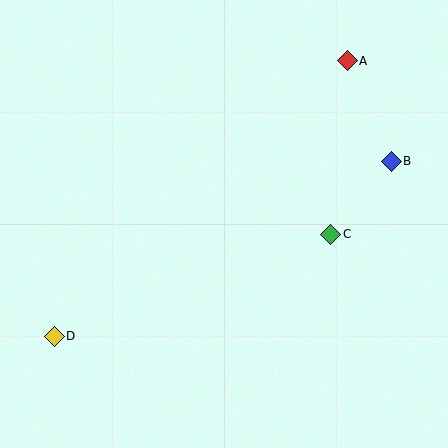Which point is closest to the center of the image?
Point C at (331, 234) is closest to the center.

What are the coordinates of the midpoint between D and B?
The midpoint between D and B is at (223, 249).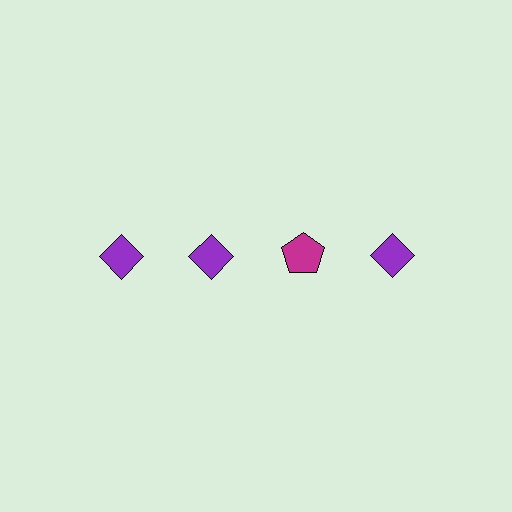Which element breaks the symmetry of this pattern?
The magenta pentagon in the top row, center column breaks the symmetry. All other shapes are purple diamonds.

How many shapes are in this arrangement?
There are 4 shapes arranged in a grid pattern.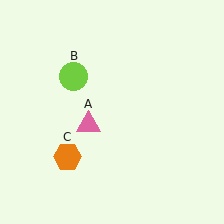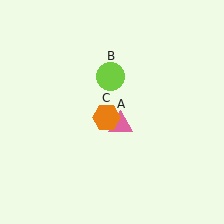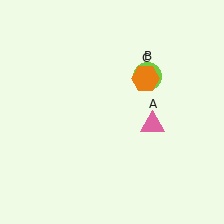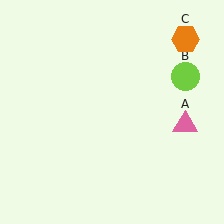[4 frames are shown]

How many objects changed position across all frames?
3 objects changed position: pink triangle (object A), lime circle (object B), orange hexagon (object C).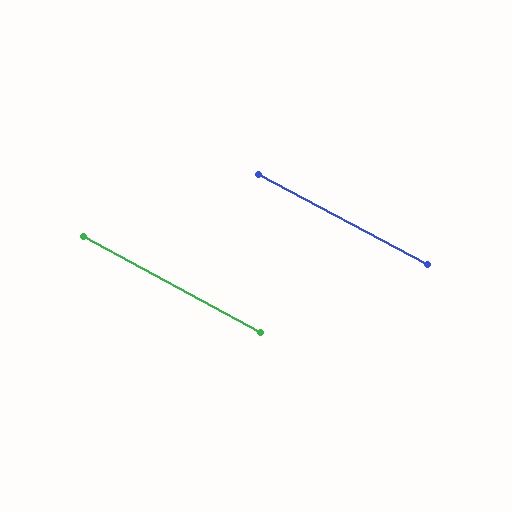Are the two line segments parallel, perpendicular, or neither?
Parallel — their directions differ by only 0.5°.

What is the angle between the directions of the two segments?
Approximately 0 degrees.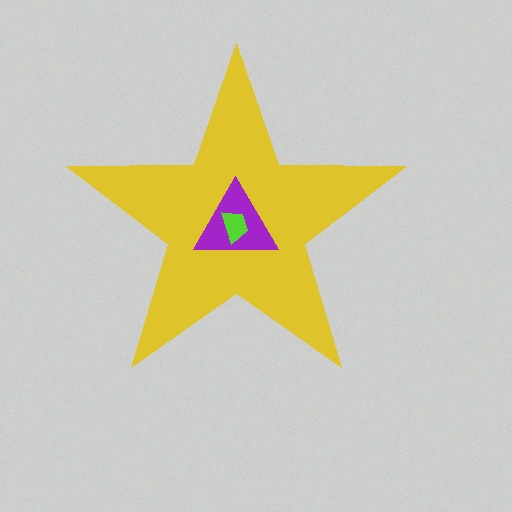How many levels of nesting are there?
3.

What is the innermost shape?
The lime trapezoid.